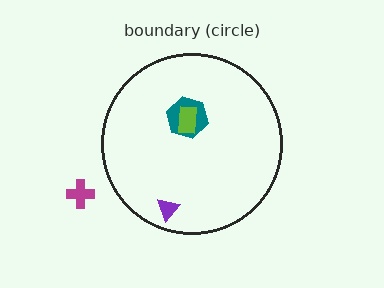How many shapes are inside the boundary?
3 inside, 1 outside.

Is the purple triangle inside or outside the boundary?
Inside.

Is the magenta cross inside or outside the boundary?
Outside.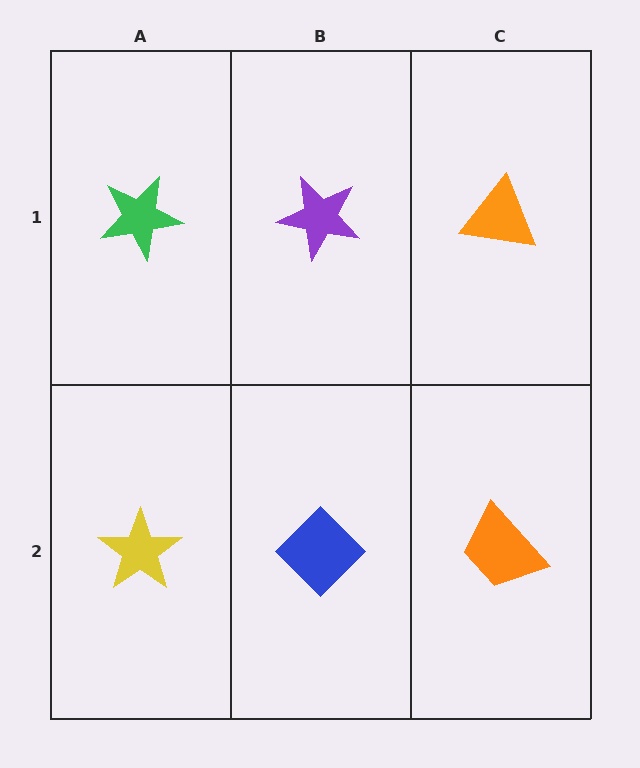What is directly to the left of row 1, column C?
A purple star.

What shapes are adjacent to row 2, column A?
A green star (row 1, column A), a blue diamond (row 2, column B).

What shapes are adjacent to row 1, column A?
A yellow star (row 2, column A), a purple star (row 1, column B).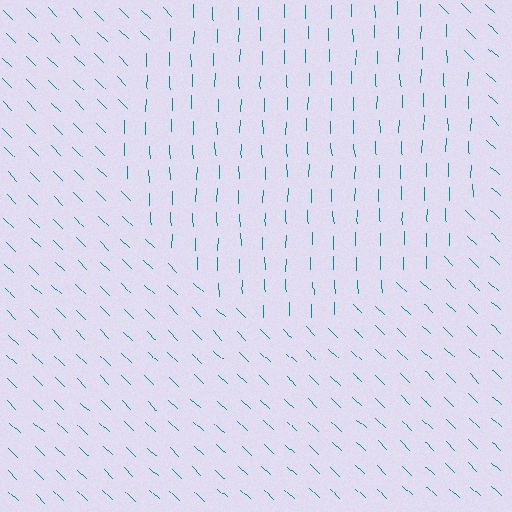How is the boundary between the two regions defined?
The boundary is defined purely by a change in line orientation (approximately 45 degrees difference). All lines are the same color and thickness.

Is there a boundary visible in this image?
Yes, there is a texture boundary formed by a change in line orientation.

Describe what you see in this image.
The image is filled with small teal line segments. A circle region in the image has lines oriented differently from the surrounding lines, creating a visible texture boundary.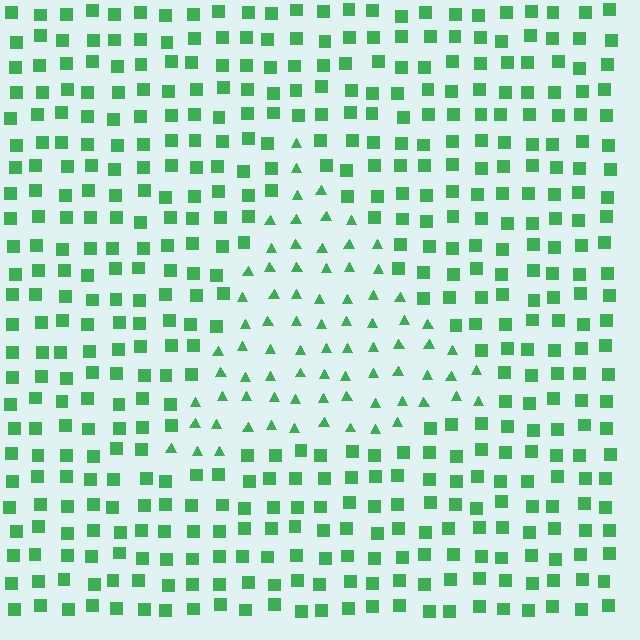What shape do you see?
I see a triangle.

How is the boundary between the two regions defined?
The boundary is defined by a change in element shape: triangles inside vs. squares outside. All elements share the same color and spacing.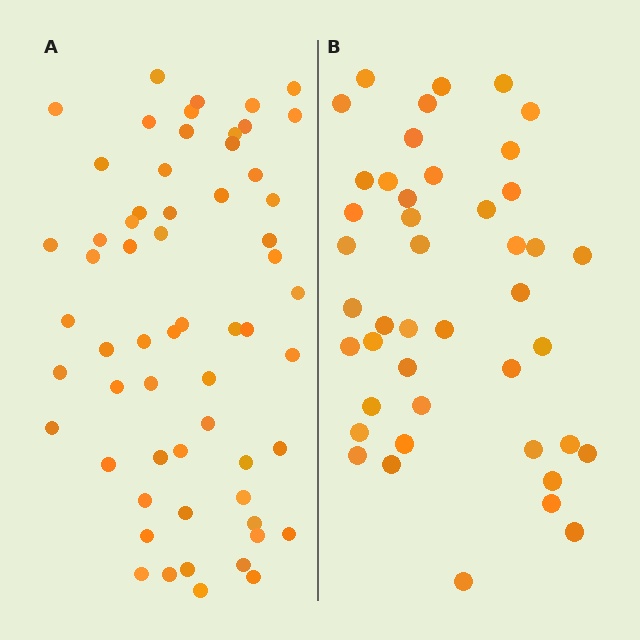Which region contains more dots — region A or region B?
Region A (the left region) has more dots.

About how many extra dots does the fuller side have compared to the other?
Region A has approximately 15 more dots than region B.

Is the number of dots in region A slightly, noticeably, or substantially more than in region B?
Region A has noticeably more, but not dramatically so. The ratio is roughly 1.4 to 1.